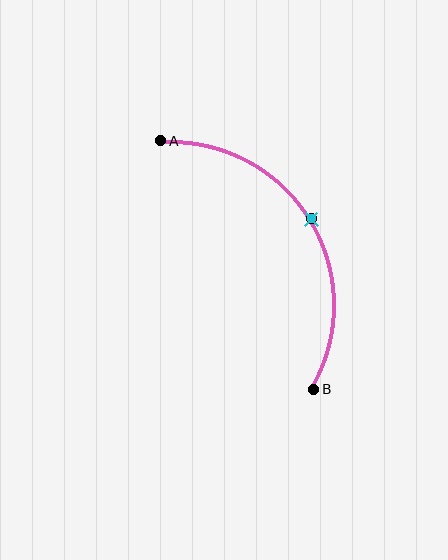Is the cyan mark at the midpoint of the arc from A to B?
Yes. The cyan mark lies on the arc at equal arc-length from both A and B — it is the arc midpoint.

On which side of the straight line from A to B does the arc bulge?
The arc bulges to the right of the straight line connecting A and B.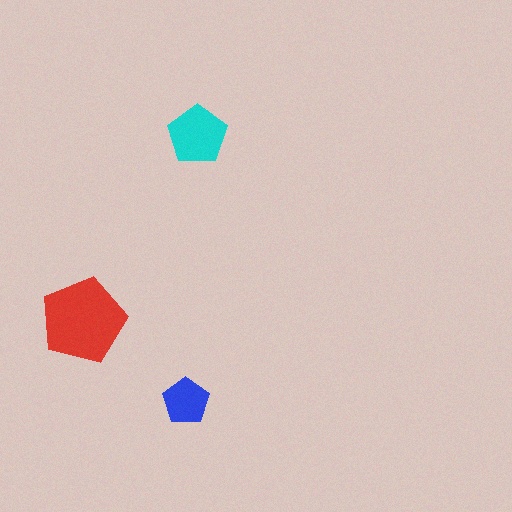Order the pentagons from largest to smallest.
the red one, the cyan one, the blue one.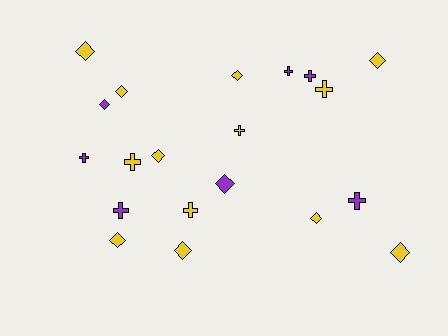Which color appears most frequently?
Yellow, with 13 objects.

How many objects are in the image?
There are 20 objects.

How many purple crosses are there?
There are 5 purple crosses.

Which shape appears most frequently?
Diamond, with 11 objects.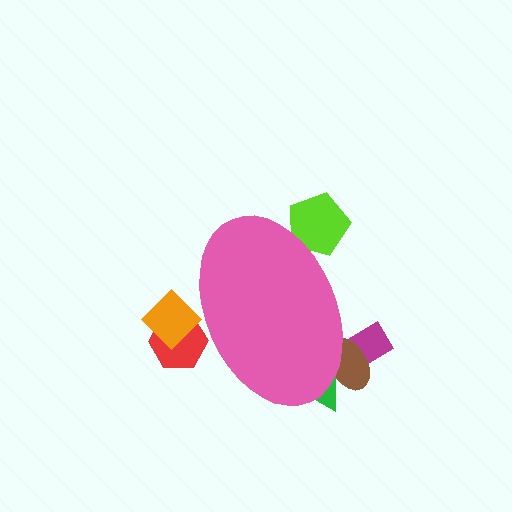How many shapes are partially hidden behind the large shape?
6 shapes are partially hidden.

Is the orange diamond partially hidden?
Yes, the orange diamond is partially hidden behind the pink ellipse.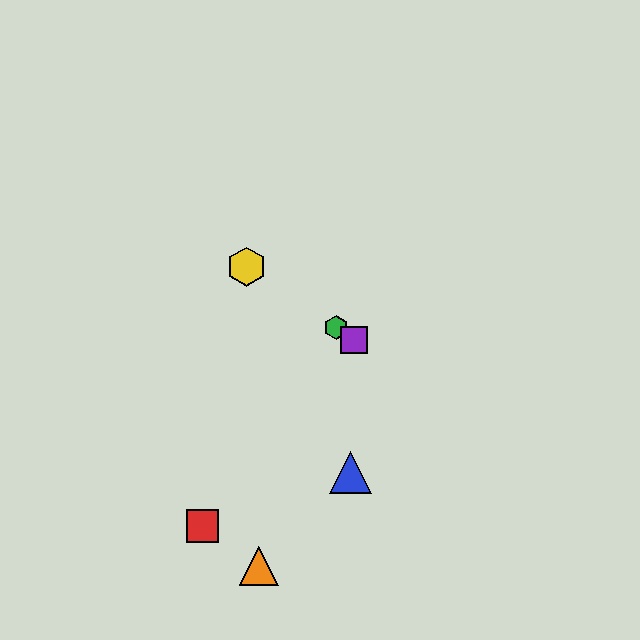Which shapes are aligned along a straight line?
The green hexagon, the yellow hexagon, the purple square are aligned along a straight line.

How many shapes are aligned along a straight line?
3 shapes (the green hexagon, the yellow hexagon, the purple square) are aligned along a straight line.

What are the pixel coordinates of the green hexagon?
The green hexagon is at (336, 328).